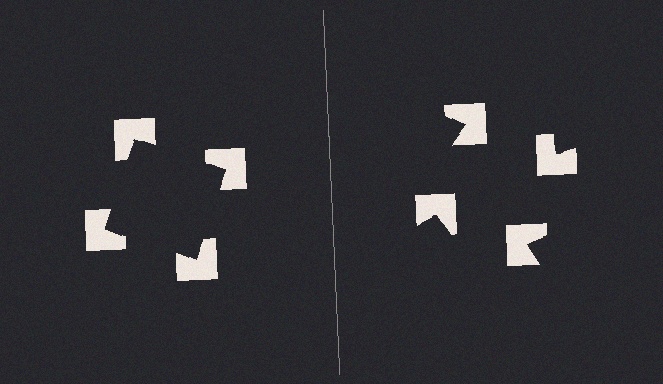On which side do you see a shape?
An illusory square appears on the left side. On the right side the wedge cuts are rotated, so no coherent shape forms.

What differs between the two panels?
The notched squares are positioned identically on both sides; only the wedge orientations differ. On the left they align to a square; on the right they are misaligned.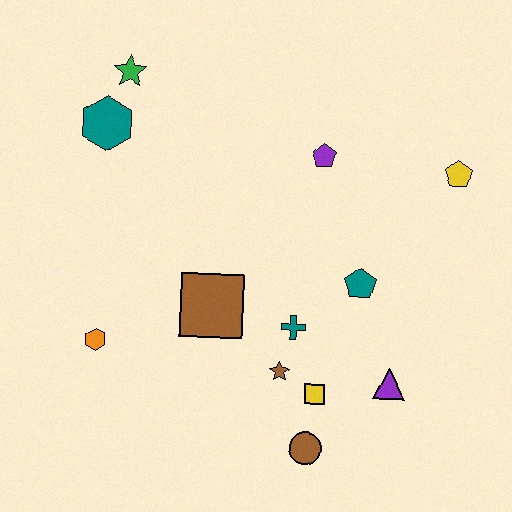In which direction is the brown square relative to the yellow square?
The brown square is to the left of the yellow square.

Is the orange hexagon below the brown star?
No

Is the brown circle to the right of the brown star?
Yes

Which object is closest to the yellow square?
The brown star is closest to the yellow square.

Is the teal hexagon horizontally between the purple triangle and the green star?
No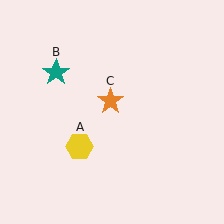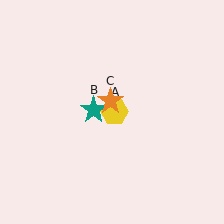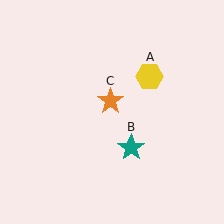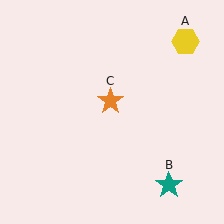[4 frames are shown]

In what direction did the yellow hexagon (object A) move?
The yellow hexagon (object A) moved up and to the right.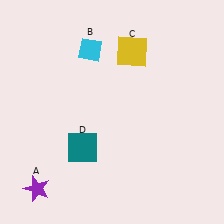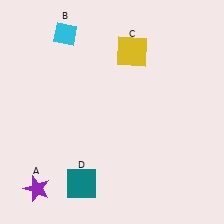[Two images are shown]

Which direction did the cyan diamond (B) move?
The cyan diamond (B) moved left.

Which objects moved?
The objects that moved are: the cyan diamond (B), the teal square (D).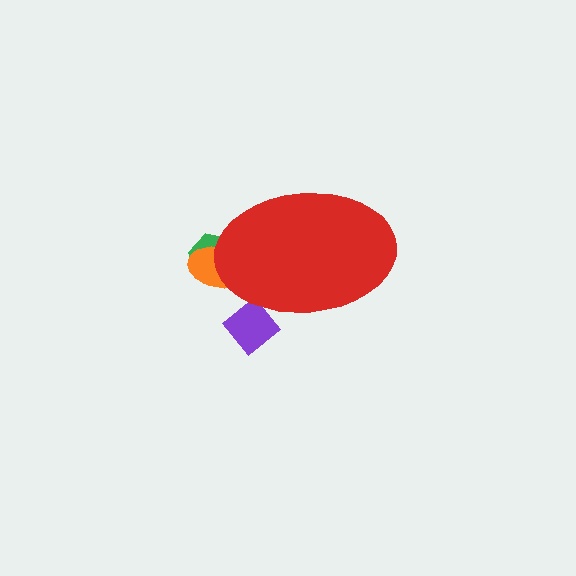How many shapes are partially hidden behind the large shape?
3 shapes are partially hidden.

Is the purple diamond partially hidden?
Yes, the purple diamond is partially hidden behind the red ellipse.